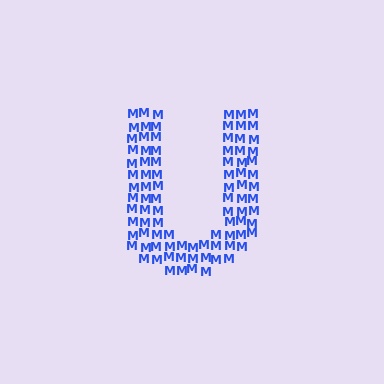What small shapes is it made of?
It is made of small letter M's.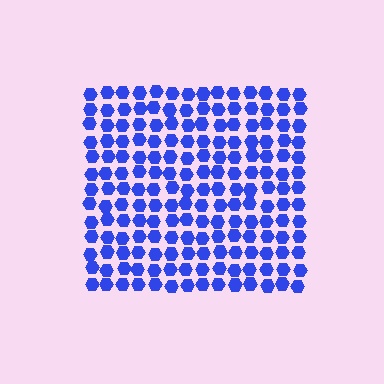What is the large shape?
The large shape is a square.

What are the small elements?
The small elements are hexagons.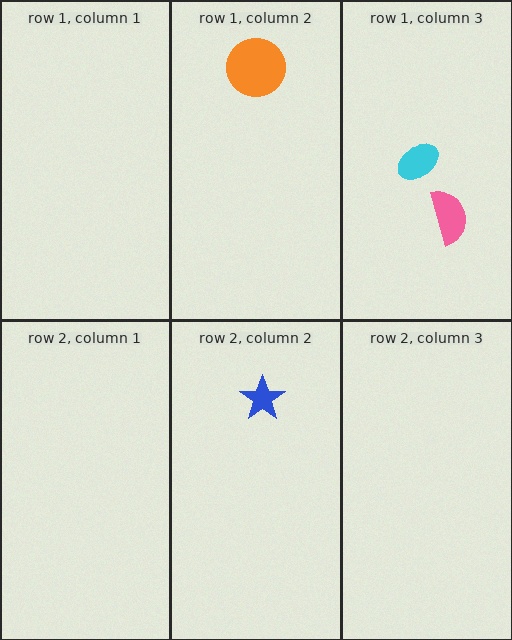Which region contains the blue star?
The row 2, column 2 region.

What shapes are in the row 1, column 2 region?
The orange circle.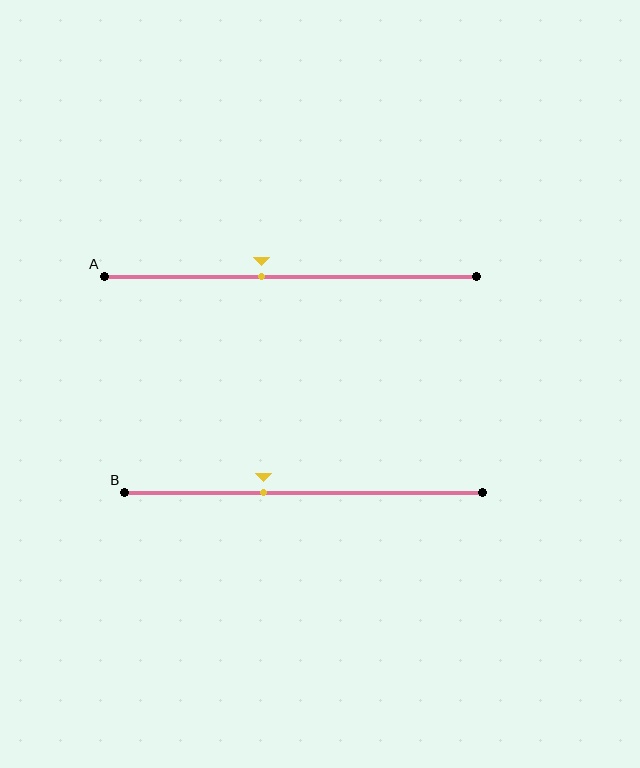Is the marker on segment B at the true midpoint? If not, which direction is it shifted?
No, the marker on segment B is shifted to the left by about 11% of the segment length.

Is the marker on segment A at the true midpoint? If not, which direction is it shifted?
No, the marker on segment A is shifted to the left by about 8% of the segment length.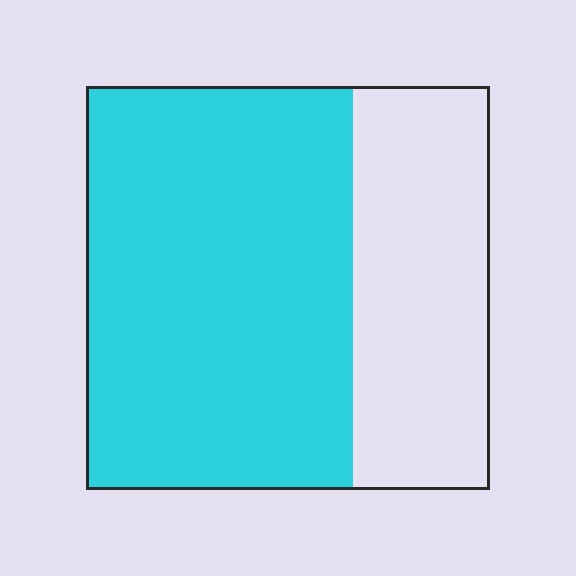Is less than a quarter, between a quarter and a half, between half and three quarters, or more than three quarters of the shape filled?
Between half and three quarters.